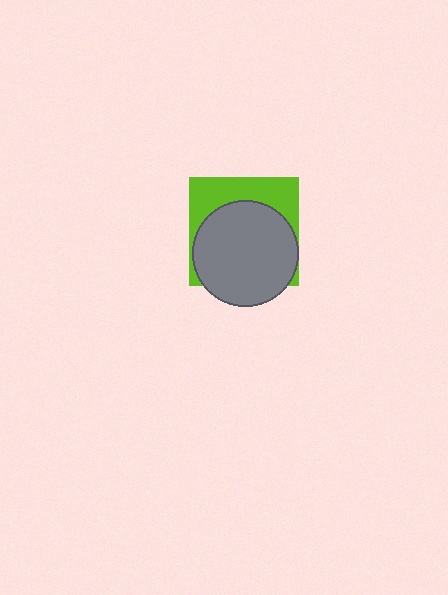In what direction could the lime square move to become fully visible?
The lime square could move up. That would shift it out from behind the gray circle entirely.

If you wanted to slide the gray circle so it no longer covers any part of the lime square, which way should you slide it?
Slide it down — that is the most direct way to separate the two shapes.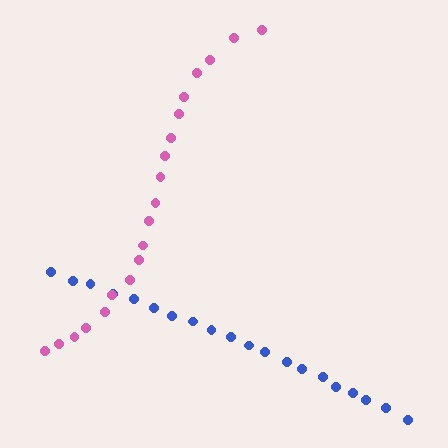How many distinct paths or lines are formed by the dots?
There are 2 distinct paths.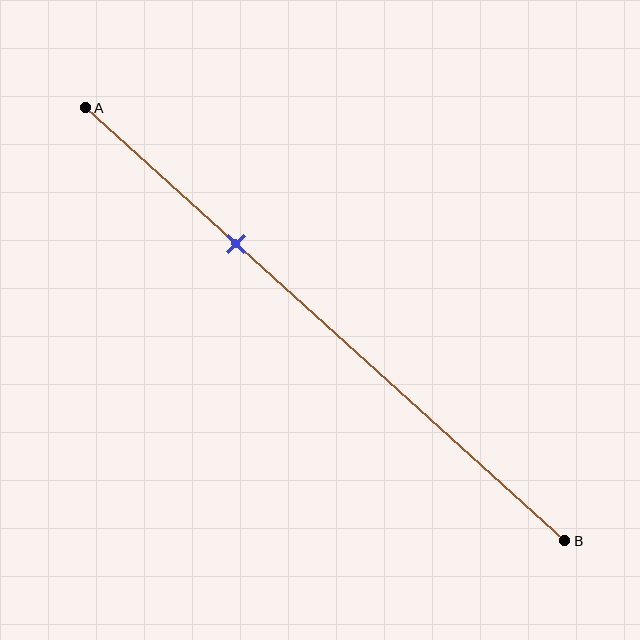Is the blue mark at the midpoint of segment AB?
No, the mark is at about 30% from A, not at the 50% midpoint.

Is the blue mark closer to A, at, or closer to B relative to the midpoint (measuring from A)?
The blue mark is closer to point A than the midpoint of segment AB.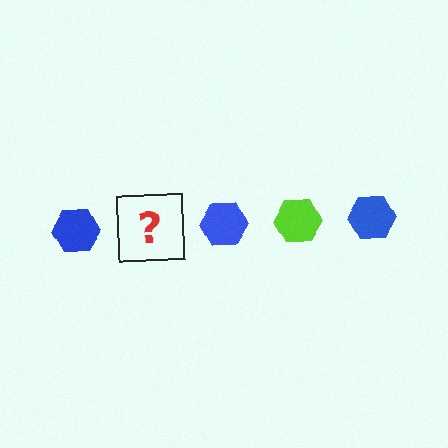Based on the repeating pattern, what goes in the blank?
The blank should be a lime hexagon.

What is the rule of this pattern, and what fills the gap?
The rule is that the pattern cycles through blue, lime hexagons. The gap should be filled with a lime hexagon.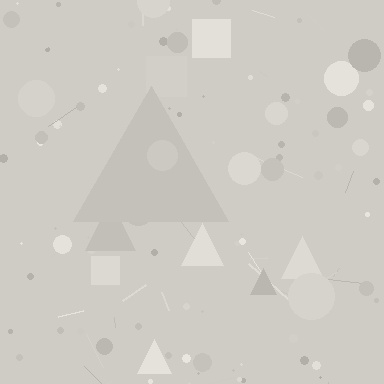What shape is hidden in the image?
A triangle is hidden in the image.